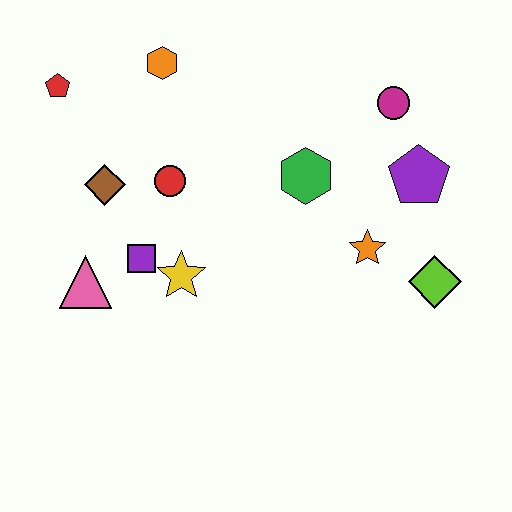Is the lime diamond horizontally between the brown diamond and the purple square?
No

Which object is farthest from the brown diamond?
The lime diamond is farthest from the brown diamond.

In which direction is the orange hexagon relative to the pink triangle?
The orange hexagon is above the pink triangle.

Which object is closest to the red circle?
The brown diamond is closest to the red circle.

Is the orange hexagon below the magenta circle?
No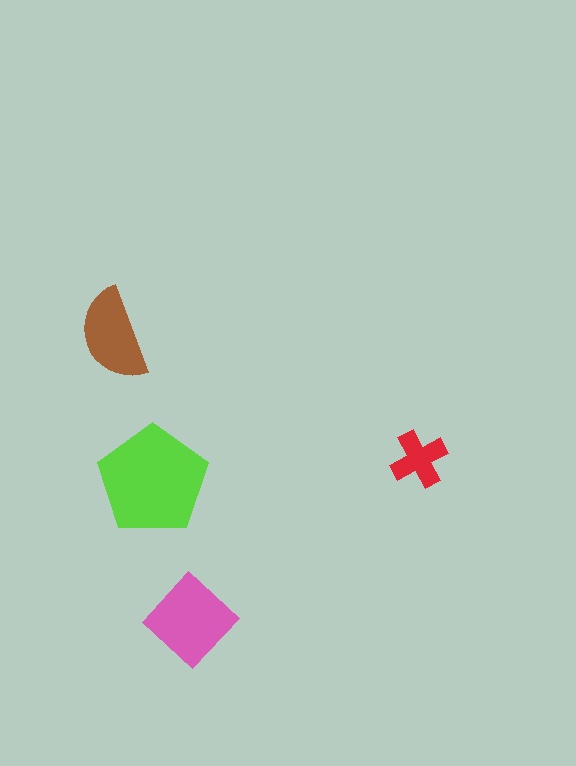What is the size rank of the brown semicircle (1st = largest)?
3rd.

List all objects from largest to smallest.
The lime pentagon, the pink diamond, the brown semicircle, the red cross.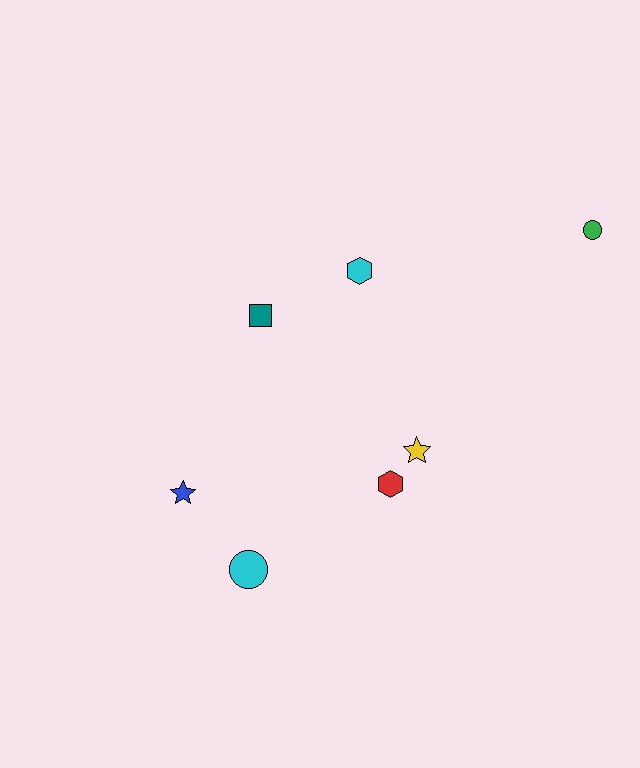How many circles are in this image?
There are 2 circles.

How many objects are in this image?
There are 7 objects.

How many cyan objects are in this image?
There are 2 cyan objects.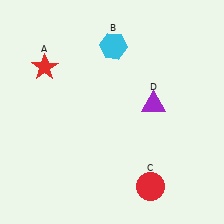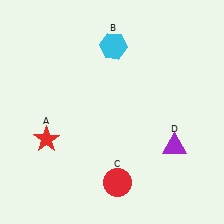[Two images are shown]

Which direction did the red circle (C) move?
The red circle (C) moved left.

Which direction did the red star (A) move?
The red star (A) moved down.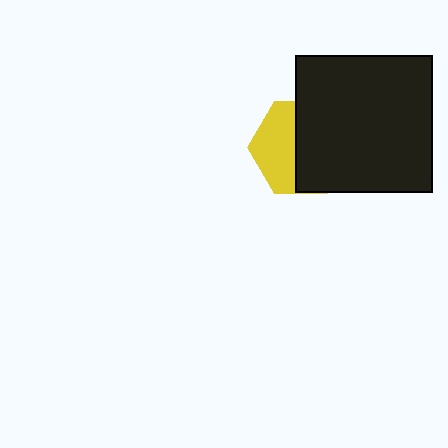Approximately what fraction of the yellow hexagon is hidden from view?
Roughly 57% of the yellow hexagon is hidden behind the black square.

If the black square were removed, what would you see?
You would see the complete yellow hexagon.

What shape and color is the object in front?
The object in front is a black square.